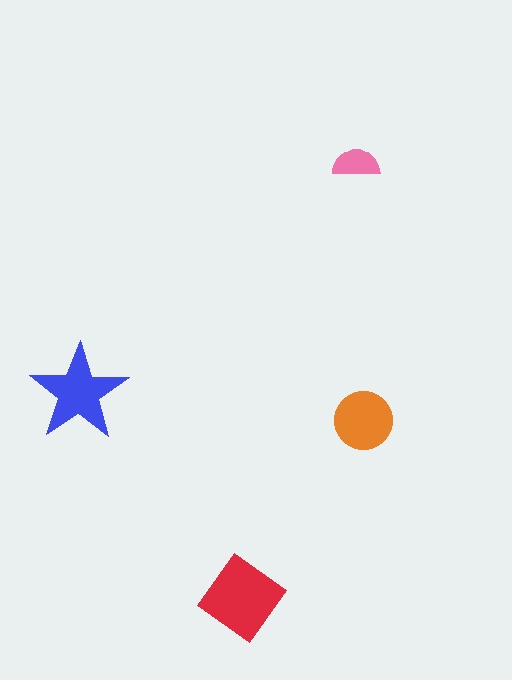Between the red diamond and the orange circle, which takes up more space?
The red diamond.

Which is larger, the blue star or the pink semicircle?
The blue star.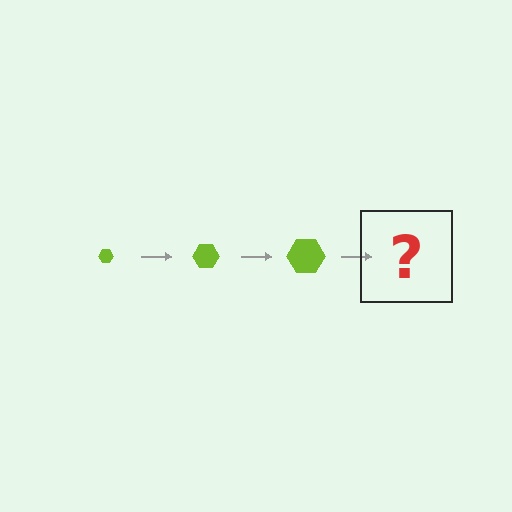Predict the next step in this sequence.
The next step is a lime hexagon, larger than the previous one.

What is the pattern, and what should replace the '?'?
The pattern is that the hexagon gets progressively larger each step. The '?' should be a lime hexagon, larger than the previous one.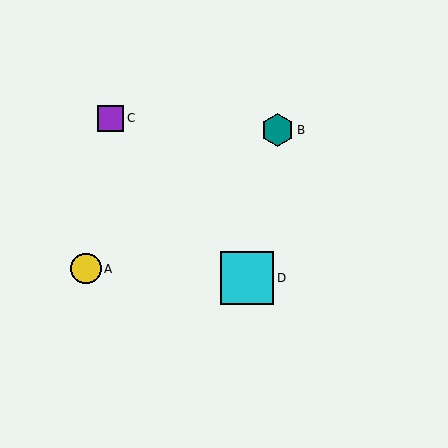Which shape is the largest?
The cyan square (labeled D) is the largest.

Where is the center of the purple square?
The center of the purple square is at (110, 118).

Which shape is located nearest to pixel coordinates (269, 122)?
The teal hexagon (labeled B) at (278, 130) is nearest to that location.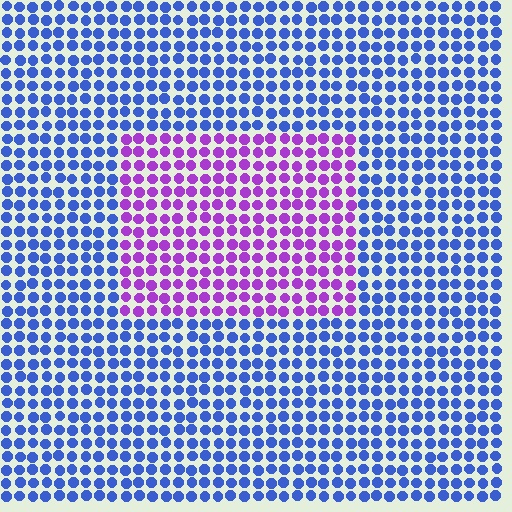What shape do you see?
I see a rectangle.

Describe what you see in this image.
The image is filled with small blue elements in a uniform arrangement. A rectangle-shaped region is visible where the elements are tinted to a slightly different hue, forming a subtle color boundary.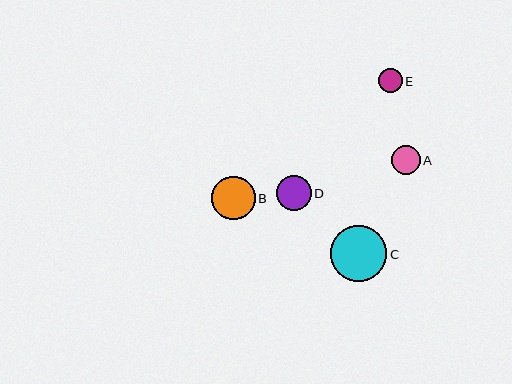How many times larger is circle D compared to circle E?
Circle D is approximately 1.4 times the size of circle E.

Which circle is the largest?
Circle C is the largest with a size of approximately 56 pixels.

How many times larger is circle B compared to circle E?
Circle B is approximately 1.8 times the size of circle E.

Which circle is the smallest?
Circle E is the smallest with a size of approximately 24 pixels.